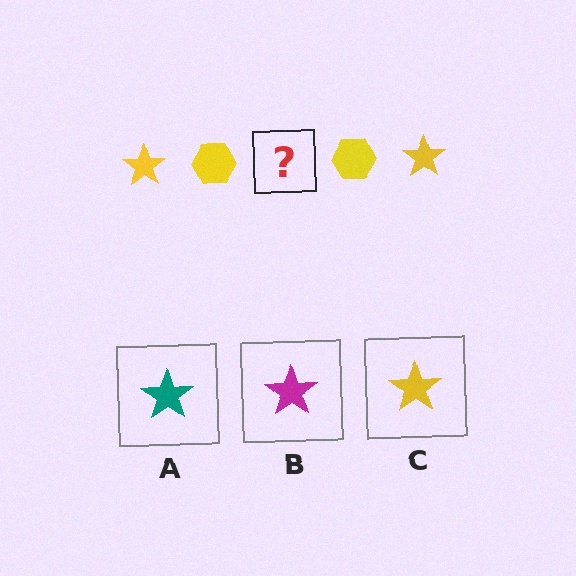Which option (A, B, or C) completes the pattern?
C.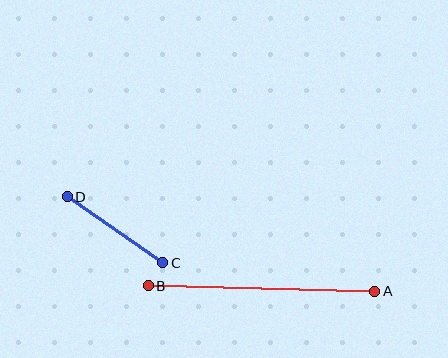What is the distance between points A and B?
The distance is approximately 226 pixels.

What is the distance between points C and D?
The distance is approximately 116 pixels.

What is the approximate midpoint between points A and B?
The midpoint is at approximately (262, 288) pixels.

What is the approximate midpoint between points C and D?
The midpoint is at approximately (115, 230) pixels.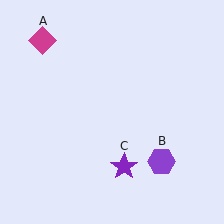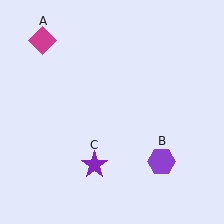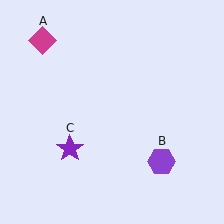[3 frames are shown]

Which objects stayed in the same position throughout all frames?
Magenta diamond (object A) and purple hexagon (object B) remained stationary.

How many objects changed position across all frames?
1 object changed position: purple star (object C).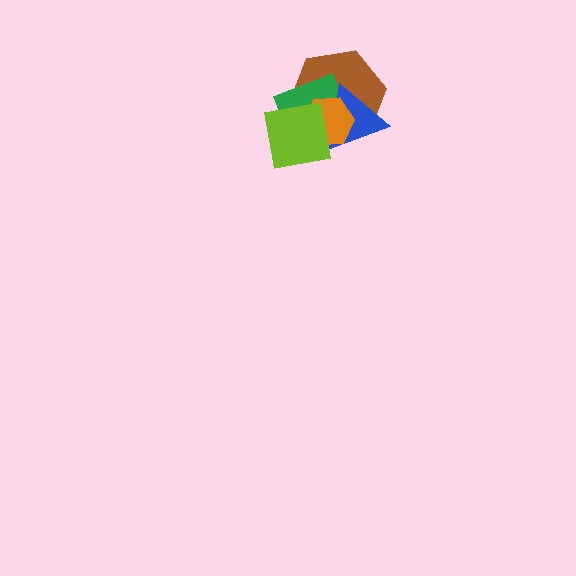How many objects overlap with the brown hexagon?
4 objects overlap with the brown hexagon.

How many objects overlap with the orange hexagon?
4 objects overlap with the orange hexagon.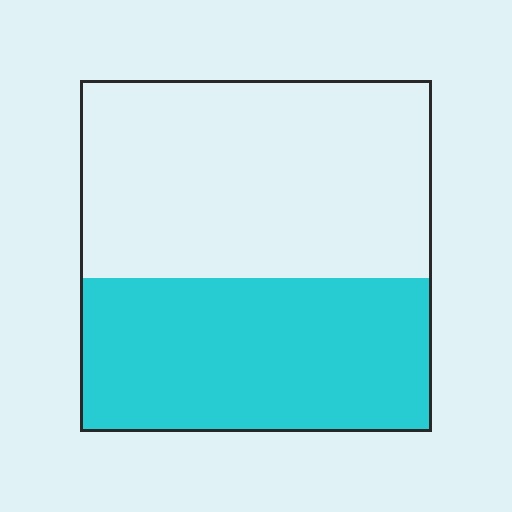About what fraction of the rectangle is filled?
About two fifths (2/5).